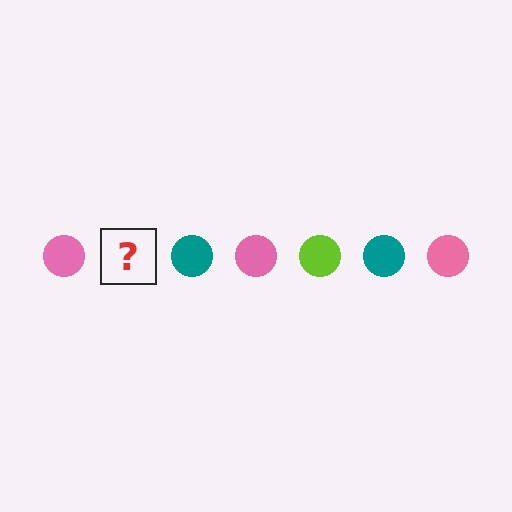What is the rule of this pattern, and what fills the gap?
The rule is that the pattern cycles through pink, lime, teal circles. The gap should be filled with a lime circle.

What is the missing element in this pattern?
The missing element is a lime circle.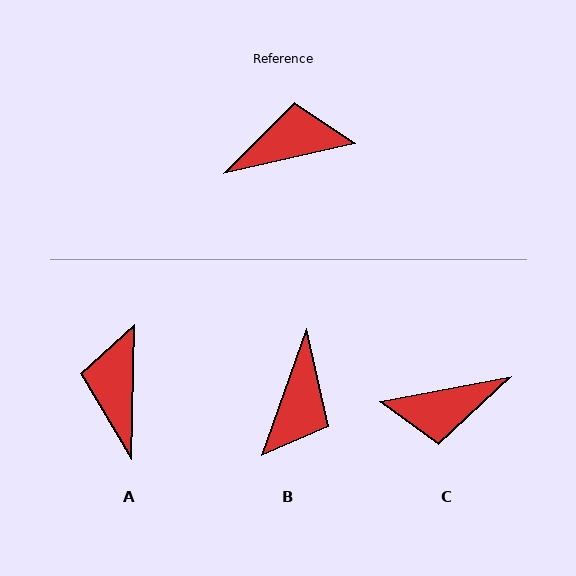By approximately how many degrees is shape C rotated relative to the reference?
Approximately 178 degrees counter-clockwise.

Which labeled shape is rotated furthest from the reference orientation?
C, about 178 degrees away.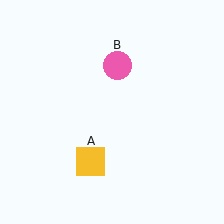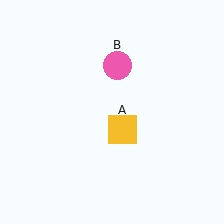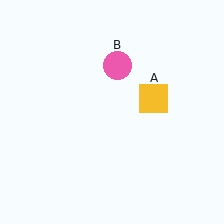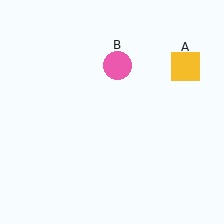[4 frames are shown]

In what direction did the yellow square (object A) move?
The yellow square (object A) moved up and to the right.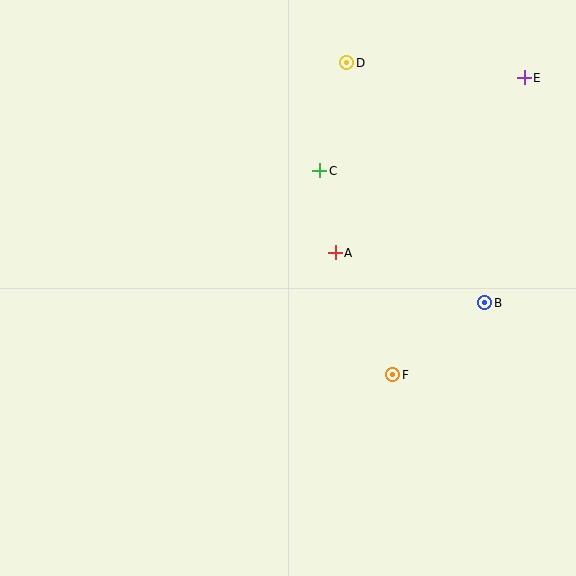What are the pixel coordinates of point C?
Point C is at (320, 171).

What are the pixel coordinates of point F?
Point F is at (393, 375).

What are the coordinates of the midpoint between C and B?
The midpoint between C and B is at (402, 237).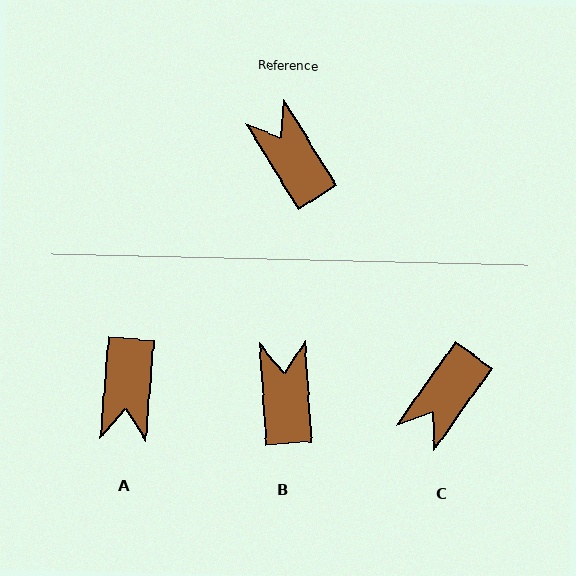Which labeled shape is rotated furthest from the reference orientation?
A, about 144 degrees away.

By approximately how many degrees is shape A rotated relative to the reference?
Approximately 144 degrees counter-clockwise.